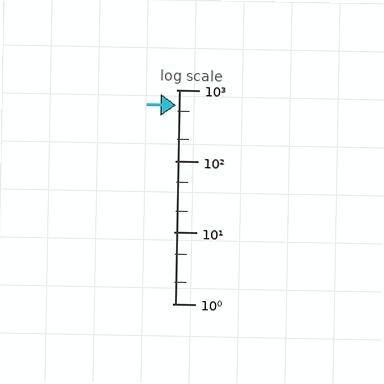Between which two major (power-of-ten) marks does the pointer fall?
The pointer is between 100 and 1000.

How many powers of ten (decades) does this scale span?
The scale spans 3 decades, from 1 to 1000.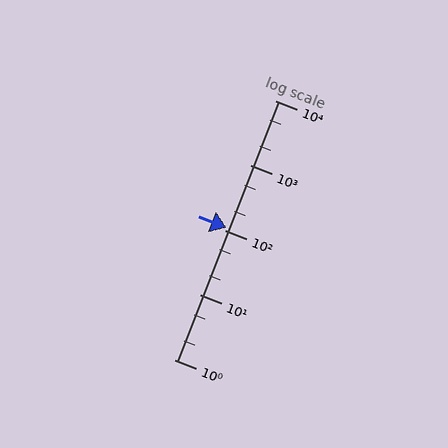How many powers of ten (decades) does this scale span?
The scale spans 4 decades, from 1 to 10000.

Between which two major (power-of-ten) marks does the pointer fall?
The pointer is between 100 and 1000.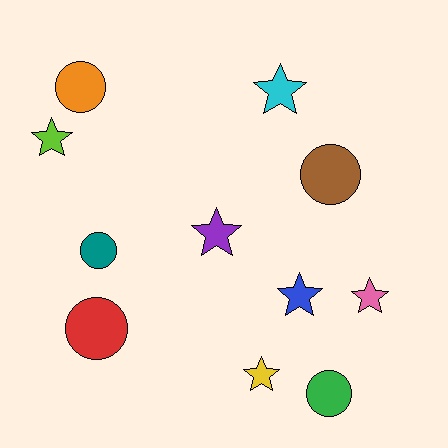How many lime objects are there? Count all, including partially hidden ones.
There is 1 lime object.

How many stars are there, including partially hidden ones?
There are 6 stars.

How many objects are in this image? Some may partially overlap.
There are 11 objects.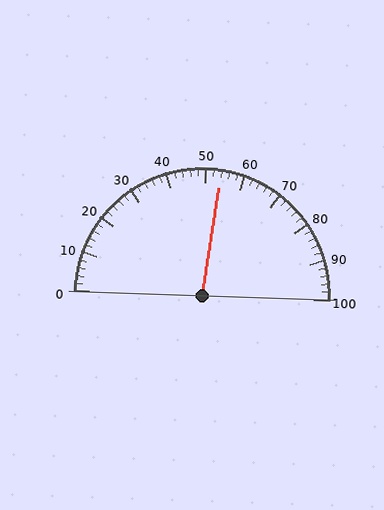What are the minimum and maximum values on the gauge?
The gauge ranges from 0 to 100.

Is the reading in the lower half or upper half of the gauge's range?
The reading is in the upper half of the range (0 to 100).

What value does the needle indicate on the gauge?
The needle indicates approximately 54.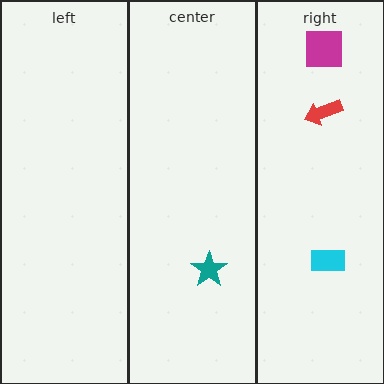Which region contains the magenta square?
The right region.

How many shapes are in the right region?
3.